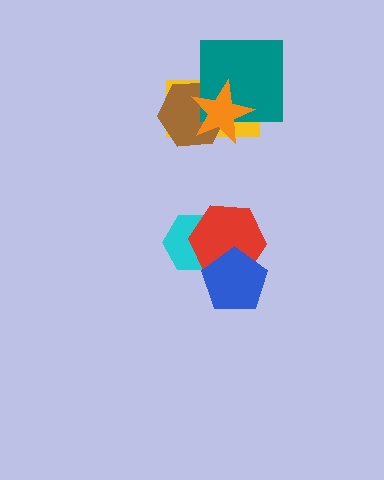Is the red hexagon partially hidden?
Yes, it is partially covered by another shape.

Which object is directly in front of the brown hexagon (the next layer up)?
The teal square is directly in front of the brown hexagon.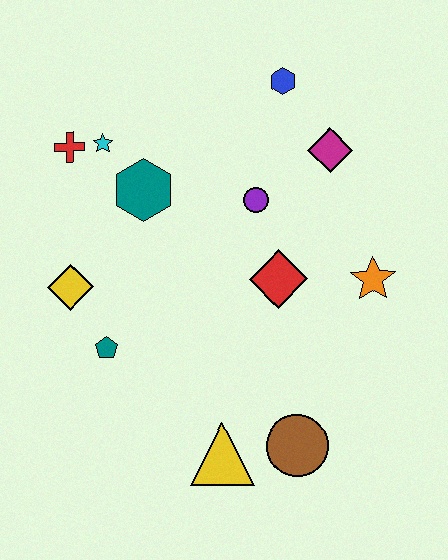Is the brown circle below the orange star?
Yes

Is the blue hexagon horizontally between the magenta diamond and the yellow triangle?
Yes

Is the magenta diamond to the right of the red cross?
Yes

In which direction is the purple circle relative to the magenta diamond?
The purple circle is to the left of the magenta diamond.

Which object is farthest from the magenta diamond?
The yellow triangle is farthest from the magenta diamond.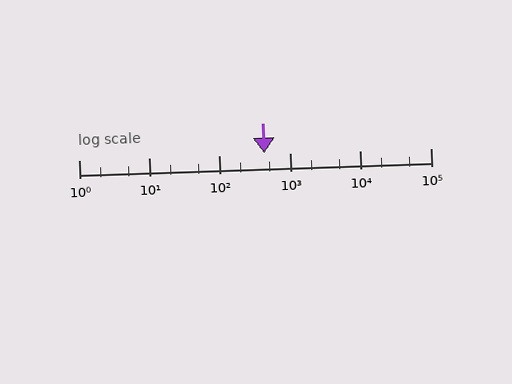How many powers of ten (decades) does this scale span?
The scale spans 5 decades, from 1 to 100000.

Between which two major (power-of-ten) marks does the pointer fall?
The pointer is between 100 and 1000.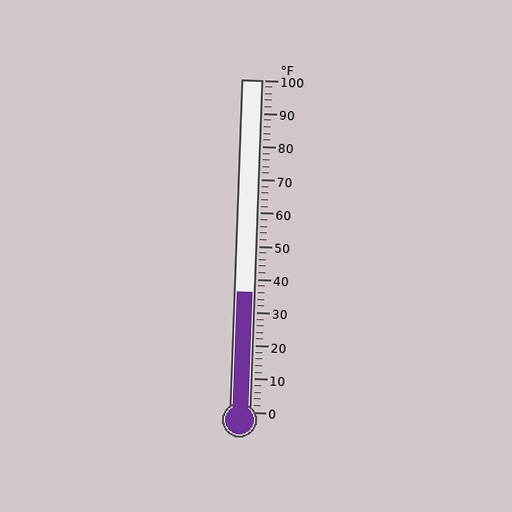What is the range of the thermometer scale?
The thermometer scale ranges from 0°F to 100°F.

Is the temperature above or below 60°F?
The temperature is below 60°F.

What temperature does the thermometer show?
The thermometer shows approximately 36°F.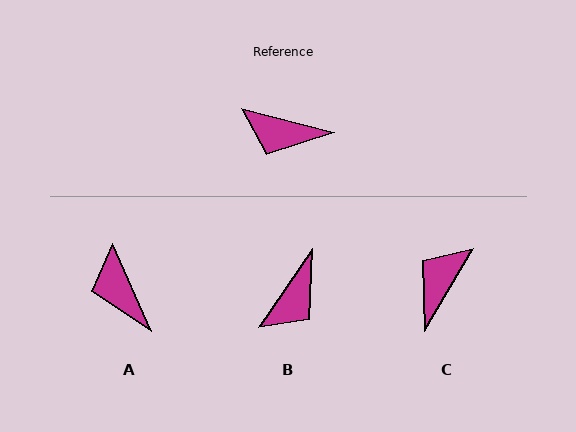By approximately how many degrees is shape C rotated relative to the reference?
Approximately 106 degrees clockwise.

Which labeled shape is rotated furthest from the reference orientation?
C, about 106 degrees away.